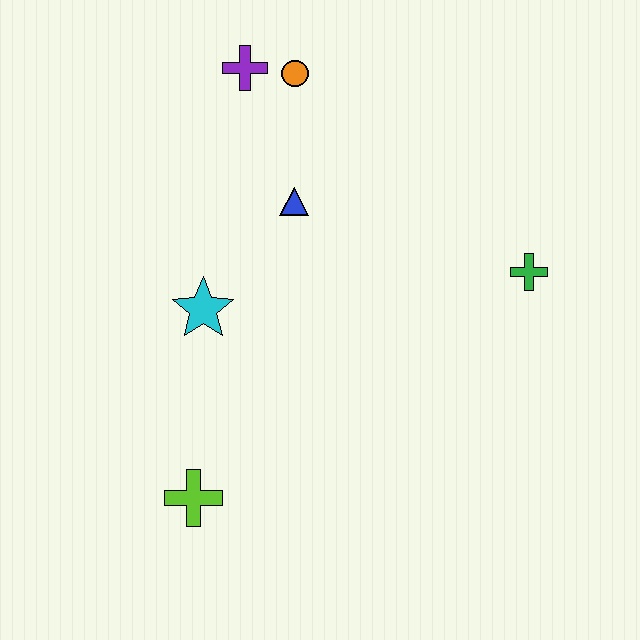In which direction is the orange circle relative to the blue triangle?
The orange circle is above the blue triangle.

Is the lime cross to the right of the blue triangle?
No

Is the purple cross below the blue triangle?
No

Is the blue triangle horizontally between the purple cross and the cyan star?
No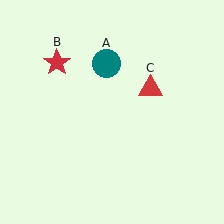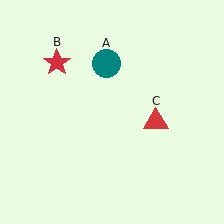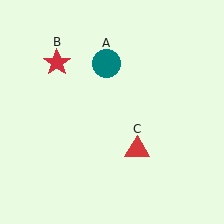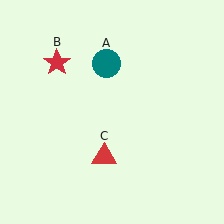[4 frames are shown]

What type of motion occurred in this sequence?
The red triangle (object C) rotated clockwise around the center of the scene.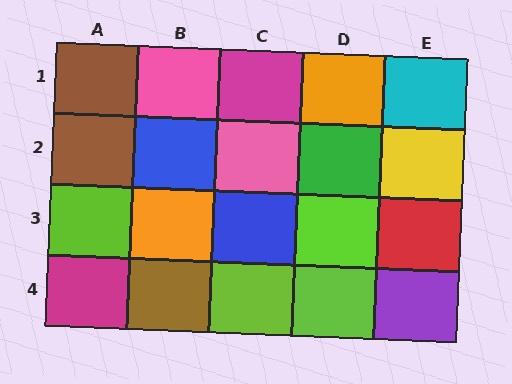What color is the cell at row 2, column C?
Pink.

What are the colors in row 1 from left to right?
Brown, pink, magenta, orange, cyan.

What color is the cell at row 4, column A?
Magenta.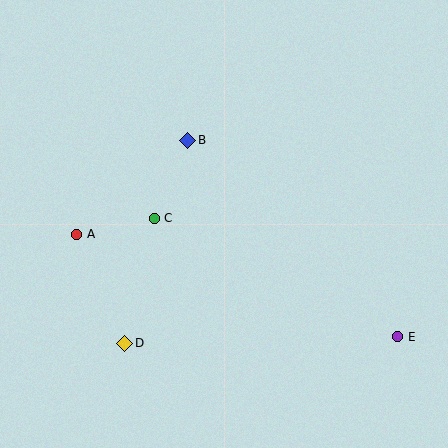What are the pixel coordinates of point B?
Point B is at (188, 140).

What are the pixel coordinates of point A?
Point A is at (77, 234).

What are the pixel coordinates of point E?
Point E is at (398, 337).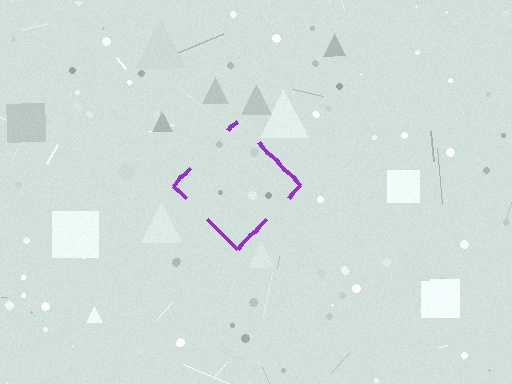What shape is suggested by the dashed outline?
The dashed outline suggests a diamond.